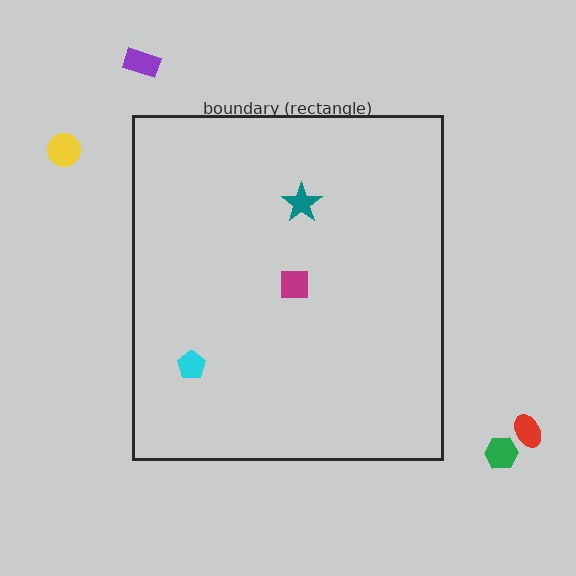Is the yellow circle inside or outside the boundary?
Outside.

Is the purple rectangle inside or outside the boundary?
Outside.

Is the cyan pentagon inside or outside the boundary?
Inside.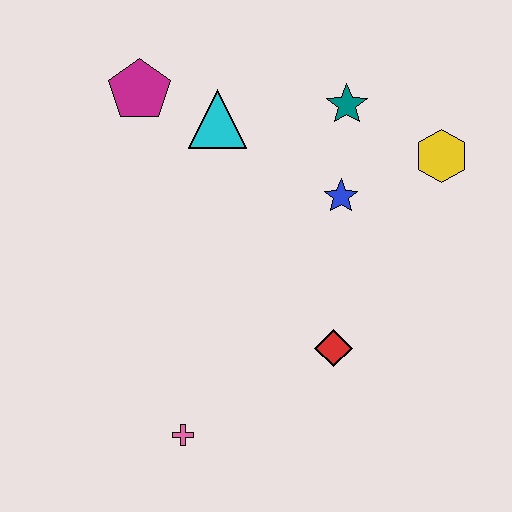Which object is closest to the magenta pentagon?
The cyan triangle is closest to the magenta pentagon.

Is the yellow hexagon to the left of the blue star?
No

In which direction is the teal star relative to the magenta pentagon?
The teal star is to the right of the magenta pentagon.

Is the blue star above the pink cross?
Yes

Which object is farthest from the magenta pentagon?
The pink cross is farthest from the magenta pentagon.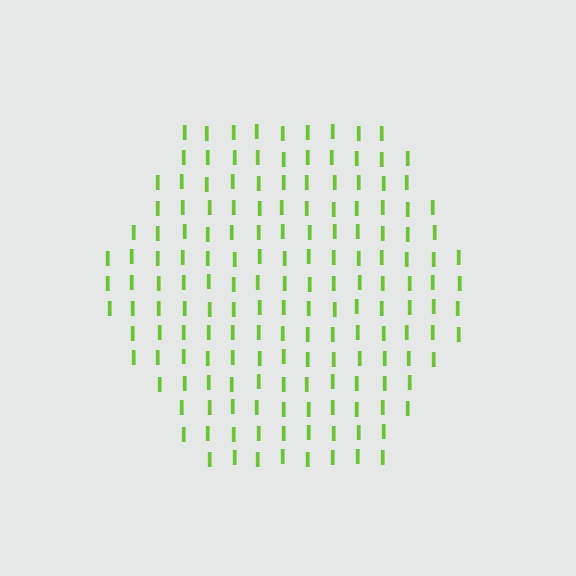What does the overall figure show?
The overall figure shows a hexagon.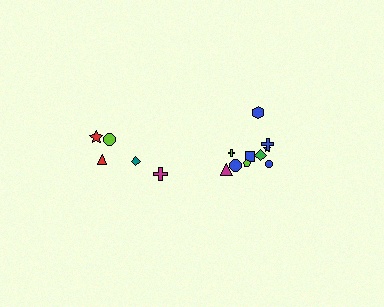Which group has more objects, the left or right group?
The right group.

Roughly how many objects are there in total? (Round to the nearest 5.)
Roughly 15 objects in total.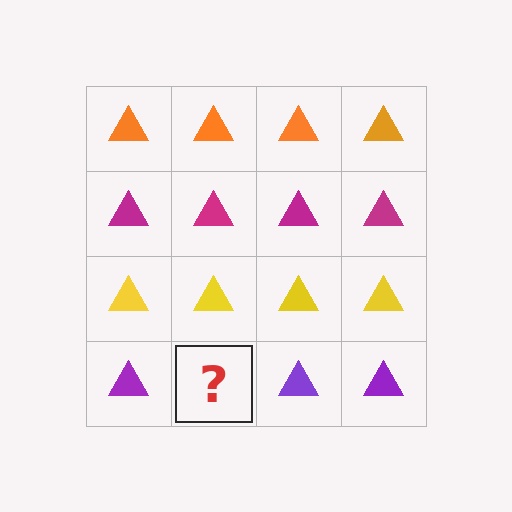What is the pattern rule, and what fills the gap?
The rule is that each row has a consistent color. The gap should be filled with a purple triangle.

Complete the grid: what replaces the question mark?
The question mark should be replaced with a purple triangle.